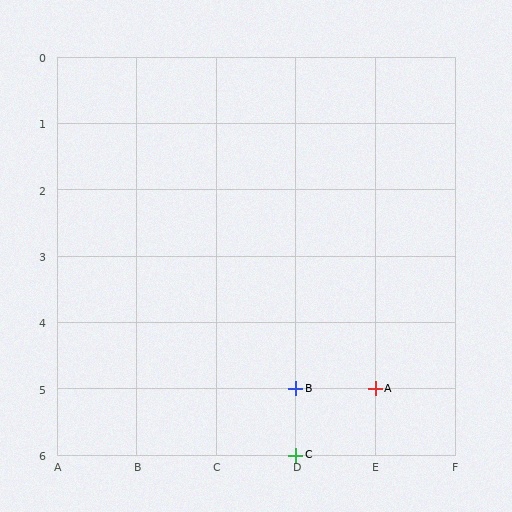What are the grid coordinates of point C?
Point C is at grid coordinates (D, 6).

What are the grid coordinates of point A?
Point A is at grid coordinates (E, 5).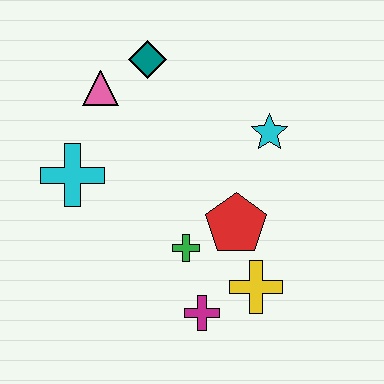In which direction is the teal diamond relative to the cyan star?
The teal diamond is to the left of the cyan star.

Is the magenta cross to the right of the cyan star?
No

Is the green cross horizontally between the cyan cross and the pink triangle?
No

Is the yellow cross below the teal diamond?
Yes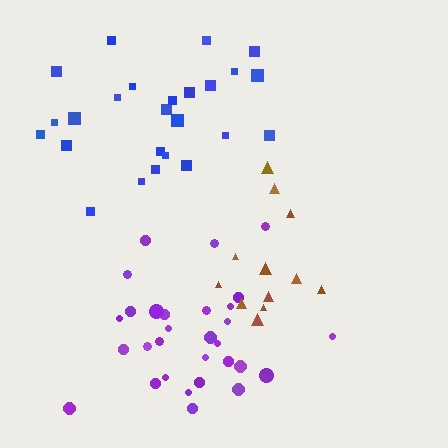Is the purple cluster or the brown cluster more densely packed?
Purple.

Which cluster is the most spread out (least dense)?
Brown.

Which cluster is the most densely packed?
Purple.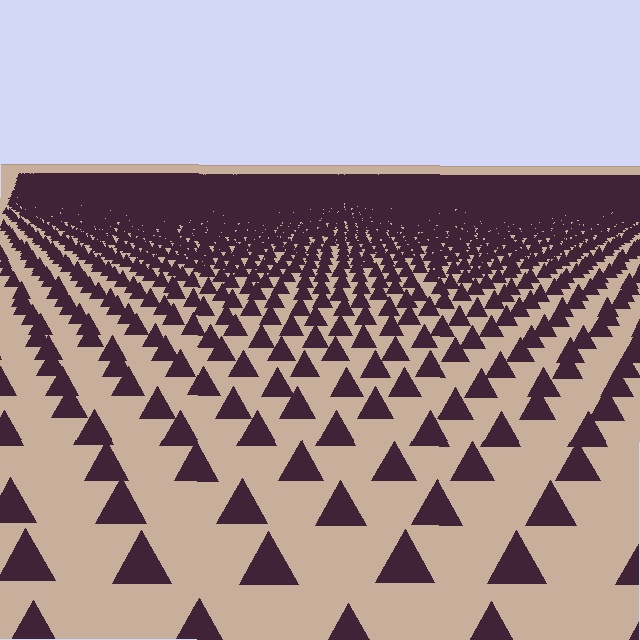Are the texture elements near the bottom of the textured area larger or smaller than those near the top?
Larger. Near the bottom, elements are closer to the viewer and appear at a bigger on-screen size.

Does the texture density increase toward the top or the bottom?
Density increases toward the top.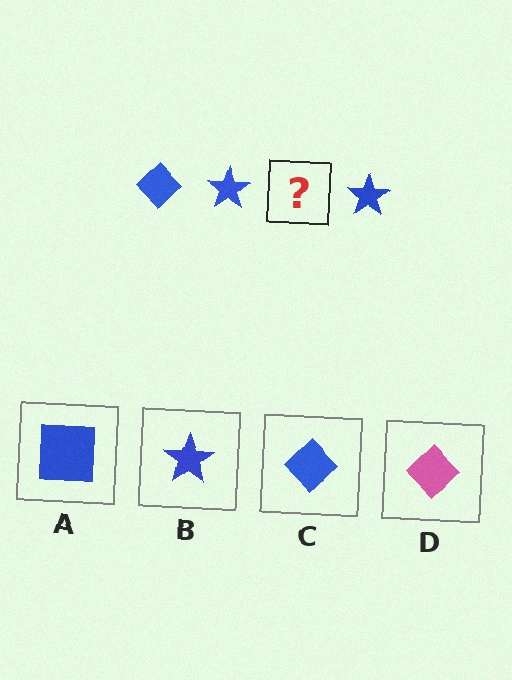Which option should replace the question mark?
Option C.